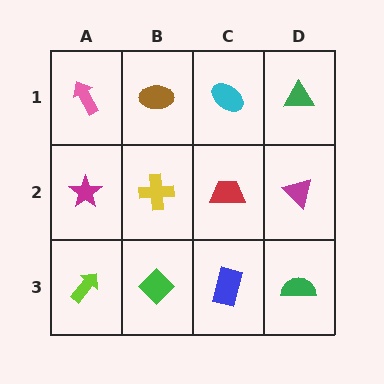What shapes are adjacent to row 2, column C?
A cyan ellipse (row 1, column C), a blue rectangle (row 3, column C), a yellow cross (row 2, column B), a magenta triangle (row 2, column D).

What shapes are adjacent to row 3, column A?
A magenta star (row 2, column A), a green diamond (row 3, column B).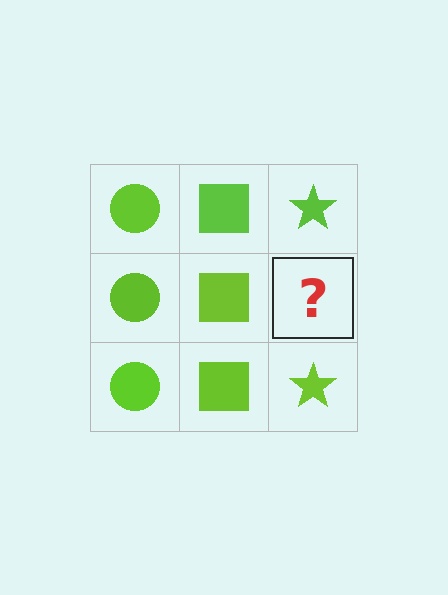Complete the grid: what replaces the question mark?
The question mark should be replaced with a lime star.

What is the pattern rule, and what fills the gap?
The rule is that each column has a consistent shape. The gap should be filled with a lime star.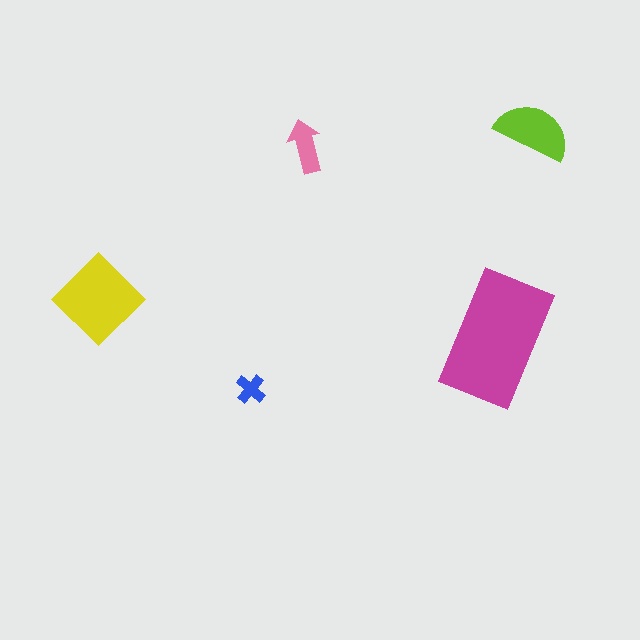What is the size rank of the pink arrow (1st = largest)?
4th.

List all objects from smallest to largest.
The blue cross, the pink arrow, the lime semicircle, the yellow diamond, the magenta rectangle.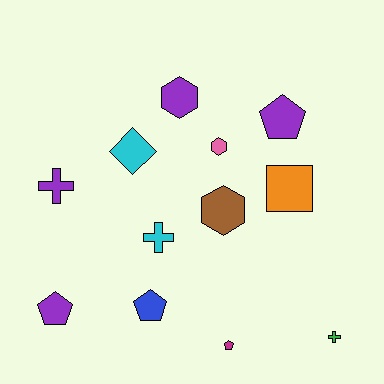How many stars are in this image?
There are no stars.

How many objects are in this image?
There are 12 objects.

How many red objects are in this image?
There are no red objects.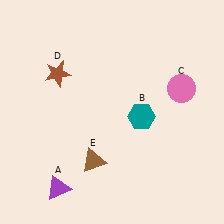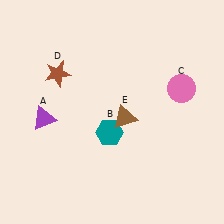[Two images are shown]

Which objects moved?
The objects that moved are: the purple triangle (A), the teal hexagon (B), the brown triangle (E).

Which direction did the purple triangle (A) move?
The purple triangle (A) moved up.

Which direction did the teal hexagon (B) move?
The teal hexagon (B) moved left.